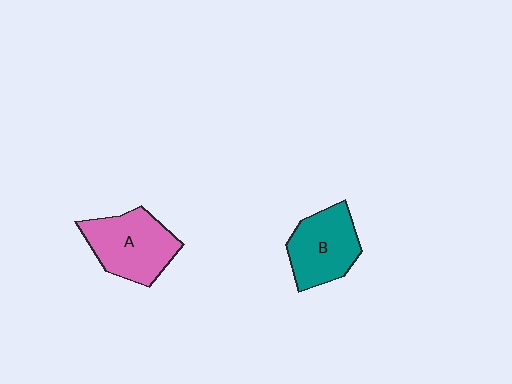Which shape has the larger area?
Shape A (pink).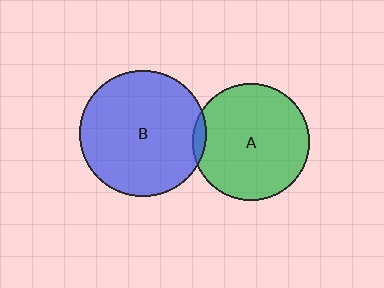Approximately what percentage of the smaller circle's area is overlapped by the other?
Approximately 5%.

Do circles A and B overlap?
Yes.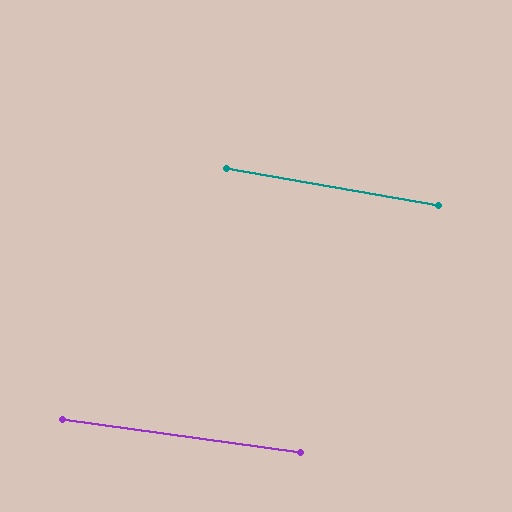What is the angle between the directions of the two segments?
Approximately 2 degrees.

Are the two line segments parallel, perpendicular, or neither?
Parallel — their directions differ by only 1.9°.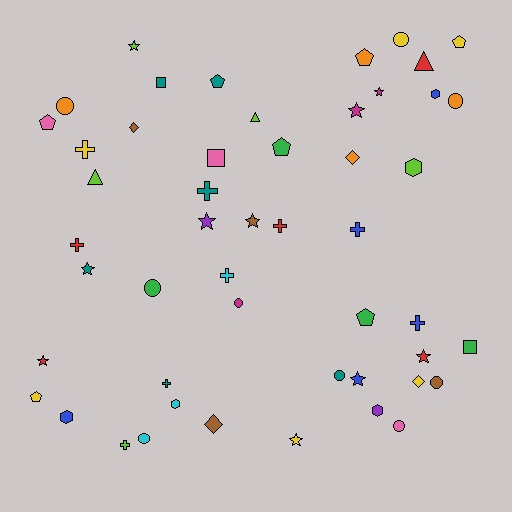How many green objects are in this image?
There are 4 green objects.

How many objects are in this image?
There are 50 objects.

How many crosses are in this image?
There are 9 crosses.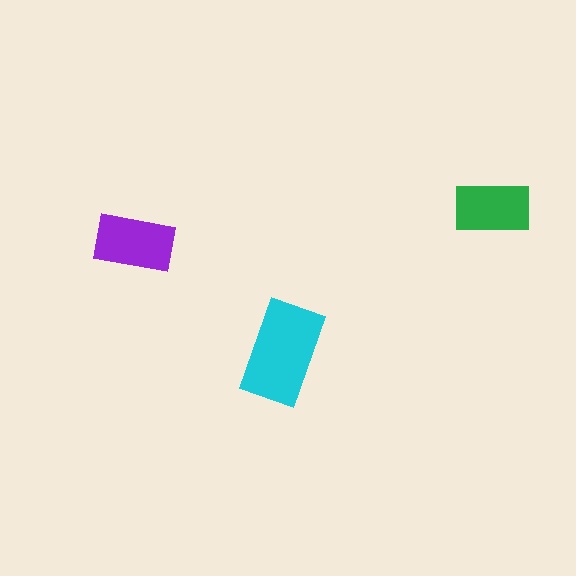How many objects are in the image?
There are 3 objects in the image.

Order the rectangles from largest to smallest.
the cyan one, the purple one, the green one.